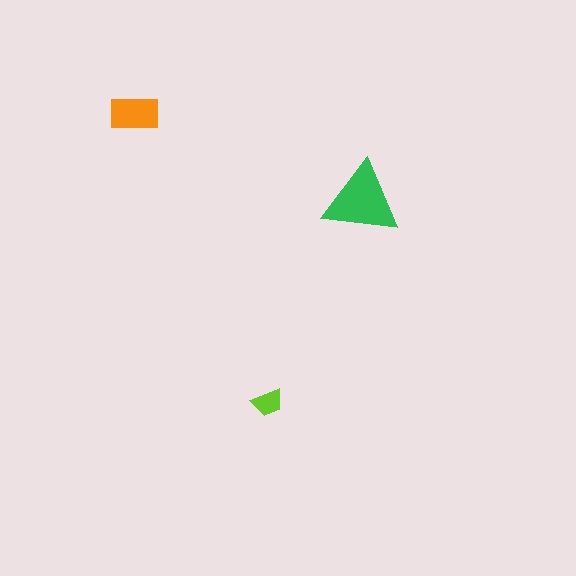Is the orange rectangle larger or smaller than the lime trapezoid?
Larger.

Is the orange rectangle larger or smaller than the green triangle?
Smaller.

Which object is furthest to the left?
The orange rectangle is leftmost.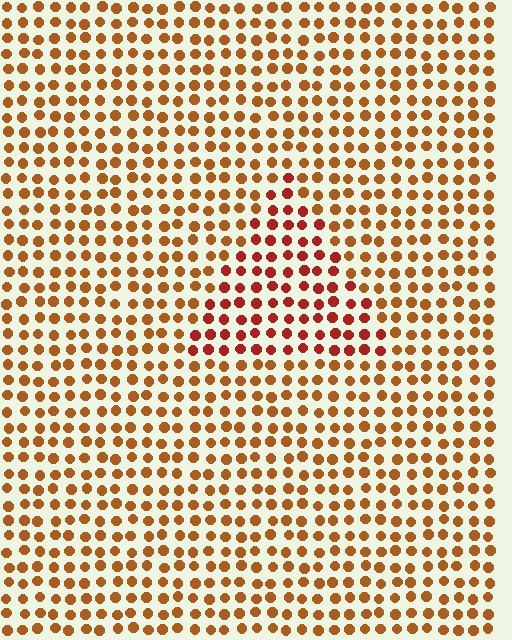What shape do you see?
I see a triangle.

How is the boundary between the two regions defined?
The boundary is defined purely by a slight shift in hue (about 27 degrees). Spacing, size, and orientation are identical on both sides.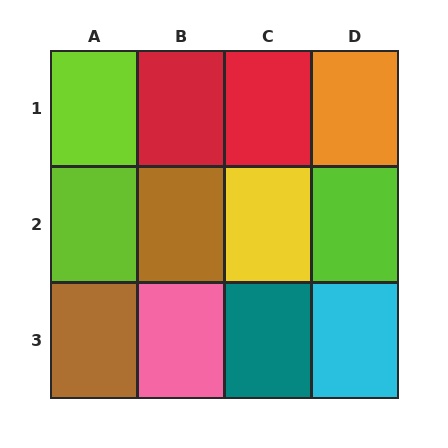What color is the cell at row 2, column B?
Brown.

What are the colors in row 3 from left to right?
Brown, pink, teal, cyan.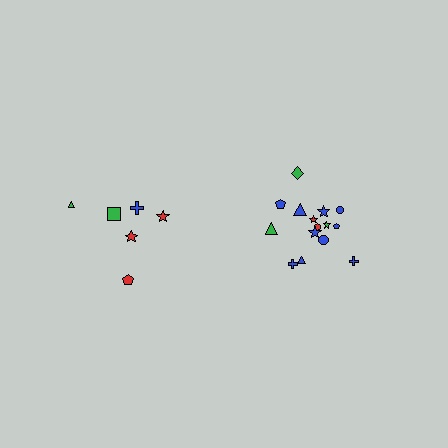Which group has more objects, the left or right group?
The right group.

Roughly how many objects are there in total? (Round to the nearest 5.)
Roughly 20 objects in total.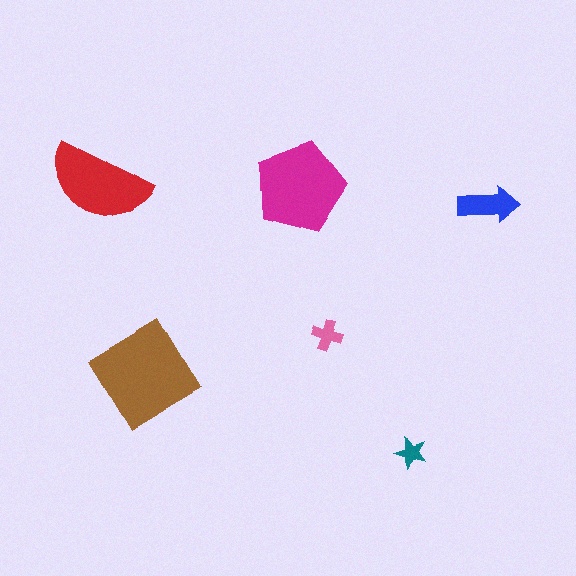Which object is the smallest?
The teal star.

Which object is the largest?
The brown diamond.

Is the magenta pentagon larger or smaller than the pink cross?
Larger.